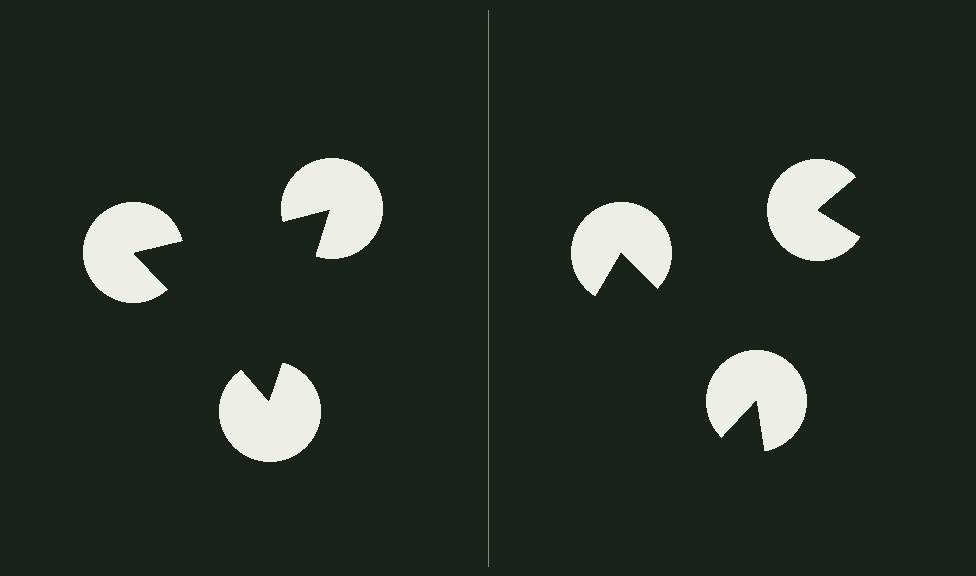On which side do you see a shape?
An illusory triangle appears on the left side. On the right side the wedge cuts are rotated, so no coherent shape forms.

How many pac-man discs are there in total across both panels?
6 — 3 on each side.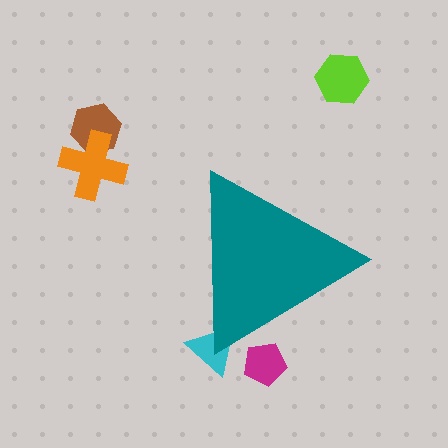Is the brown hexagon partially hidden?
No, the brown hexagon is fully visible.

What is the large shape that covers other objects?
A teal triangle.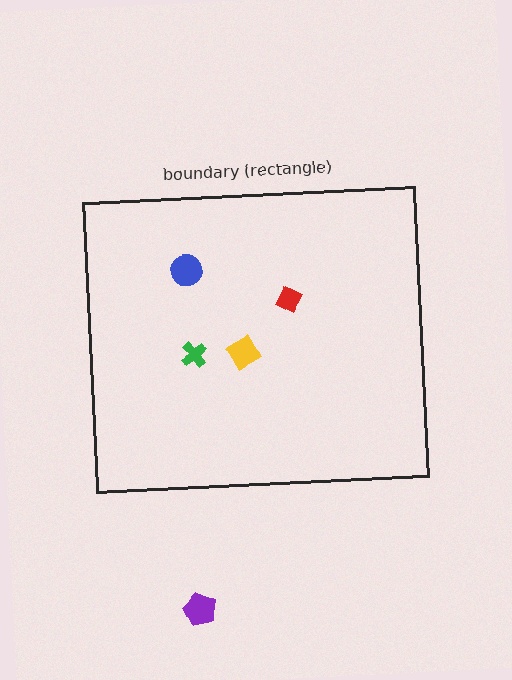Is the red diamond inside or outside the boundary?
Inside.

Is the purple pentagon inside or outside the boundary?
Outside.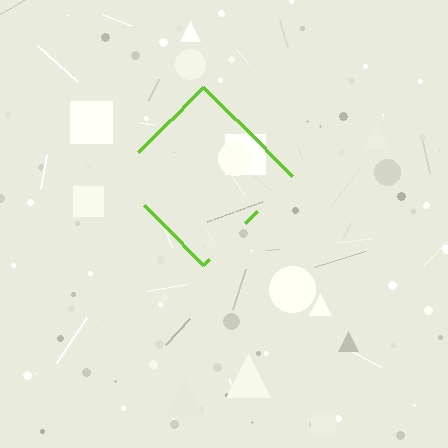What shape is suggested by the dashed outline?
The dashed outline suggests a diamond.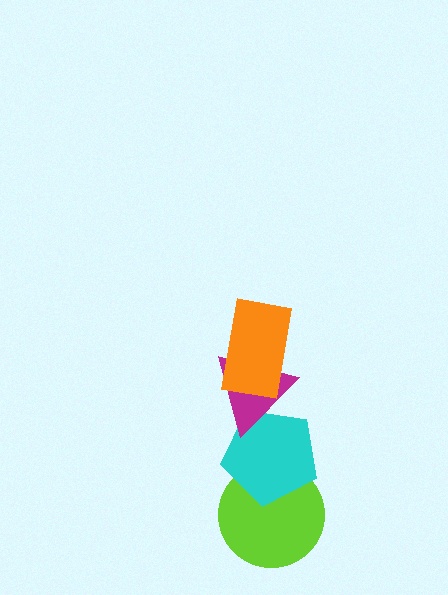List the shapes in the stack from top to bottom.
From top to bottom: the orange rectangle, the magenta triangle, the cyan pentagon, the lime circle.